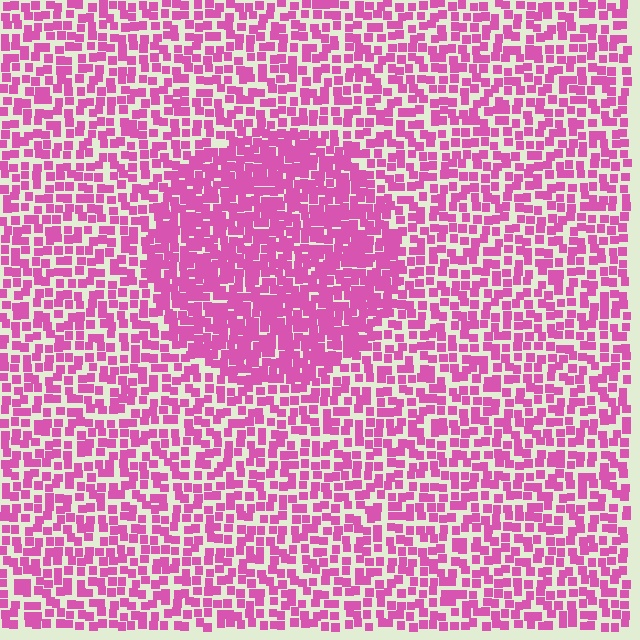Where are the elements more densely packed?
The elements are more densely packed inside the circle boundary.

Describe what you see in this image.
The image contains small pink elements arranged at two different densities. A circle-shaped region is visible where the elements are more densely packed than the surrounding area.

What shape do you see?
I see a circle.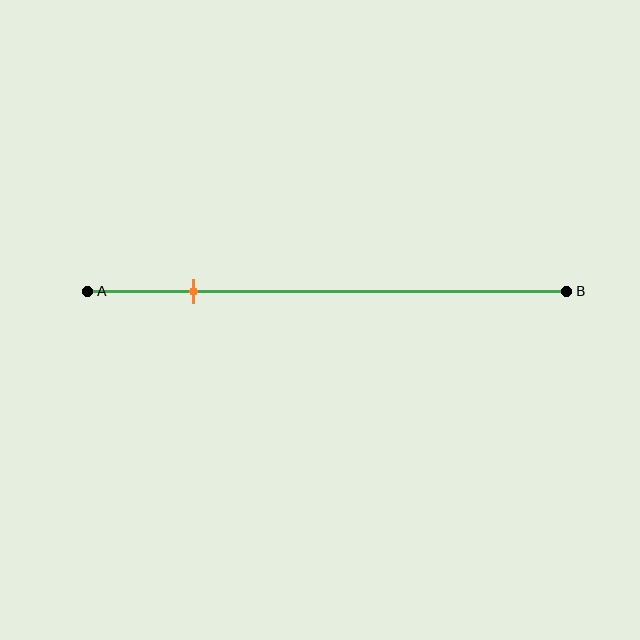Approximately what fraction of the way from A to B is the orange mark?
The orange mark is approximately 20% of the way from A to B.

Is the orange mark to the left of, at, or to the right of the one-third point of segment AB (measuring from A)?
The orange mark is to the left of the one-third point of segment AB.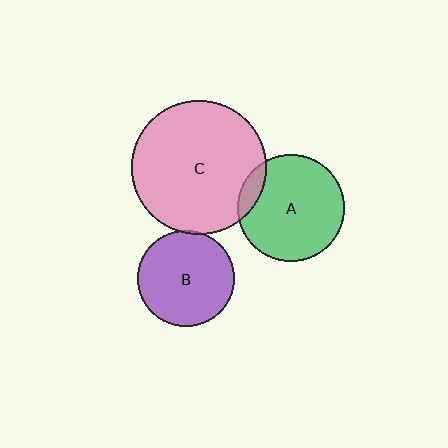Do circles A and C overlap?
Yes.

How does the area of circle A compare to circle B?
Approximately 1.2 times.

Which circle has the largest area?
Circle C (pink).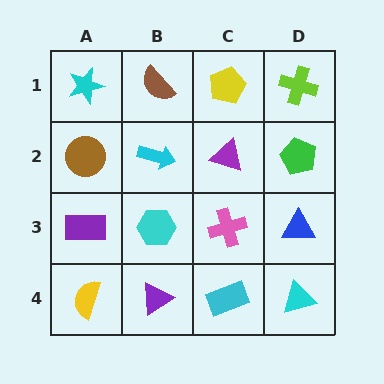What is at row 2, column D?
A green pentagon.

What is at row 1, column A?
A cyan star.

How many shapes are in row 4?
4 shapes.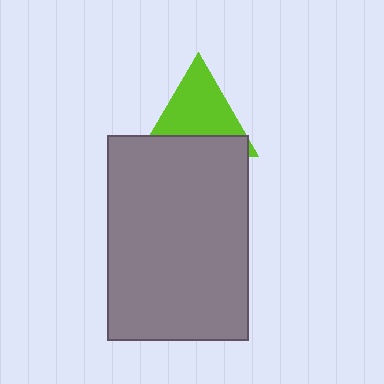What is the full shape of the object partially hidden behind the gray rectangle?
The partially hidden object is a lime triangle.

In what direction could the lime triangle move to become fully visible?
The lime triangle could move up. That would shift it out from behind the gray rectangle entirely.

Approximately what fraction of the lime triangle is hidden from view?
Roughly 36% of the lime triangle is hidden behind the gray rectangle.